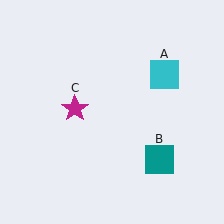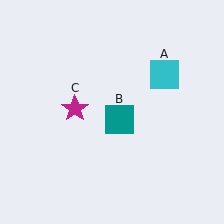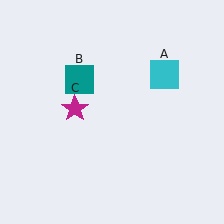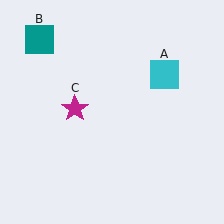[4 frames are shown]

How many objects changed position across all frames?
1 object changed position: teal square (object B).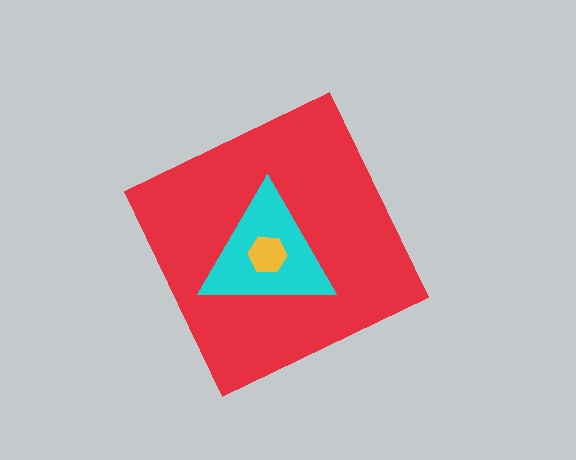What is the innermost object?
The yellow hexagon.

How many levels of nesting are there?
3.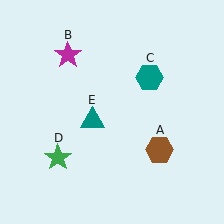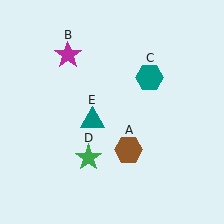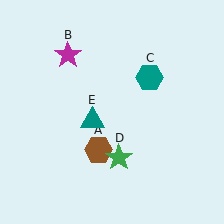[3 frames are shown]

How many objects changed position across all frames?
2 objects changed position: brown hexagon (object A), green star (object D).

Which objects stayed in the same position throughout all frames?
Magenta star (object B) and teal hexagon (object C) and teal triangle (object E) remained stationary.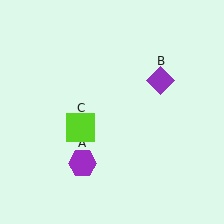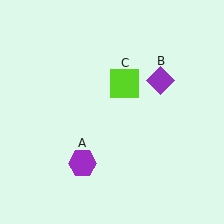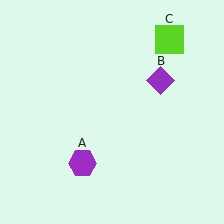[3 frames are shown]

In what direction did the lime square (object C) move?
The lime square (object C) moved up and to the right.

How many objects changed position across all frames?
1 object changed position: lime square (object C).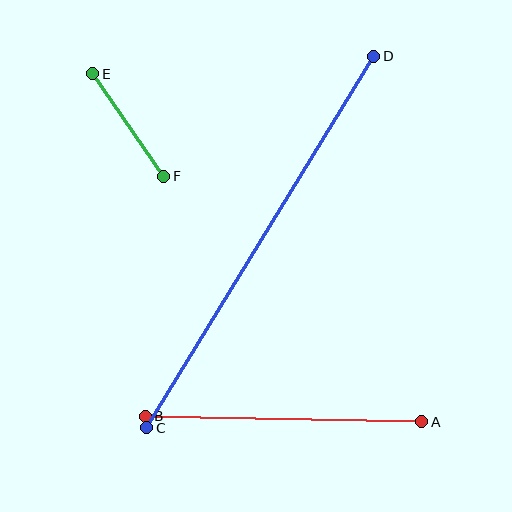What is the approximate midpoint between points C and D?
The midpoint is at approximately (260, 242) pixels.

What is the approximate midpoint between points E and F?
The midpoint is at approximately (128, 125) pixels.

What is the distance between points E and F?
The distance is approximately 125 pixels.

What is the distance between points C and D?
The distance is approximately 435 pixels.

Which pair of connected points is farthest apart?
Points C and D are farthest apart.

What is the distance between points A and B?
The distance is approximately 277 pixels.